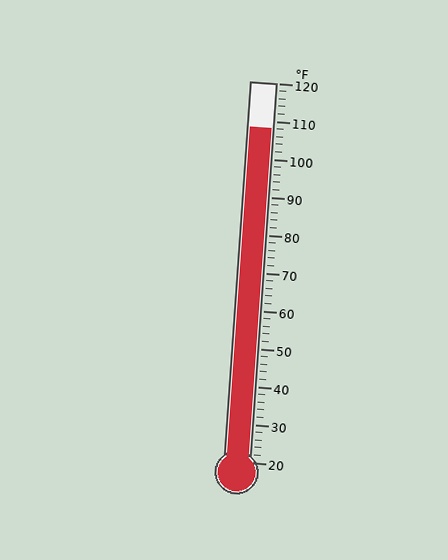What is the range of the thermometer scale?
The thermometer scale ranges from 20°F to 120°F.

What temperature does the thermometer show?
The thermometer shows approximately 108°F.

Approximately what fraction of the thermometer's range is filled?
The thermometer is filled to approximately 90% of its range.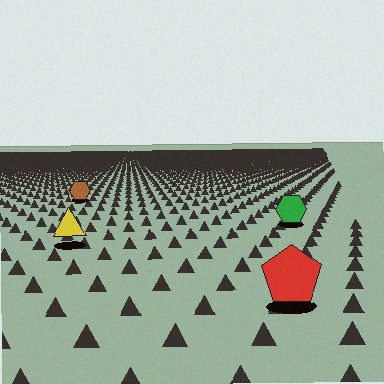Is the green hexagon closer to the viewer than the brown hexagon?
Yes. The green hexagon is closer — you can tell from the texture gradient: the ground texture is coarser near it.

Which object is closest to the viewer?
The red pentagon is closest. The texture marks near it are larger and more spread out.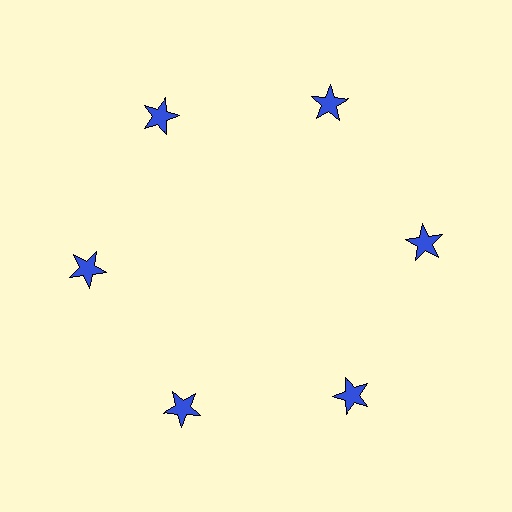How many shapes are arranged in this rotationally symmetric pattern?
There are 6 shapes, arranged in 6 groups of 1.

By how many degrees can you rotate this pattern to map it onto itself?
The pattern maps onto itself every 60 degrees of rotation.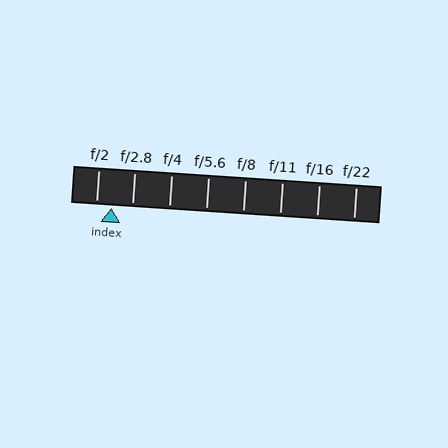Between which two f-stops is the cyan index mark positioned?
The index mark is between f/2 and f/2.8.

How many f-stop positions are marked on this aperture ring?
There are 8 f-stop positions marked.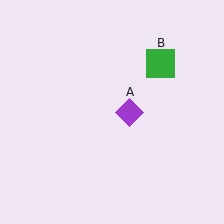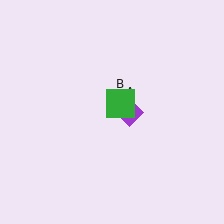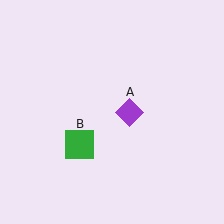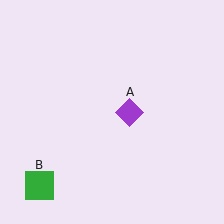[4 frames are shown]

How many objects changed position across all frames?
1 object changed position: green square (object B).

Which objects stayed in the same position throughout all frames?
Purple diamond (object A) remained stationary.